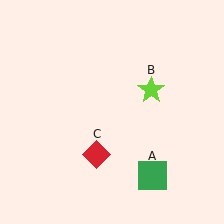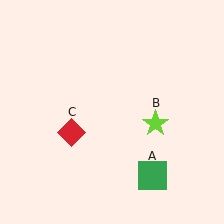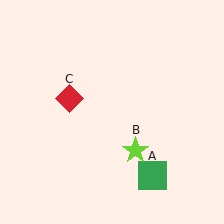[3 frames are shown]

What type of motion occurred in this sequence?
The lime star (object B), red diamond (object C) rotated clockwise around the center of the scene.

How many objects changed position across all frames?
2 objects changed position: lime star (object B), red diamond (object C).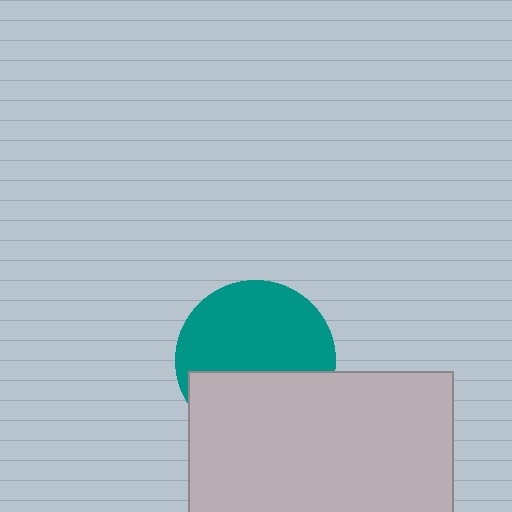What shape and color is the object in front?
The object in front is a light gray rectangle.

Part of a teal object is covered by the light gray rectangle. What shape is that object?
It is a circle.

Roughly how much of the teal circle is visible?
About half of it is visible (roughly 60%).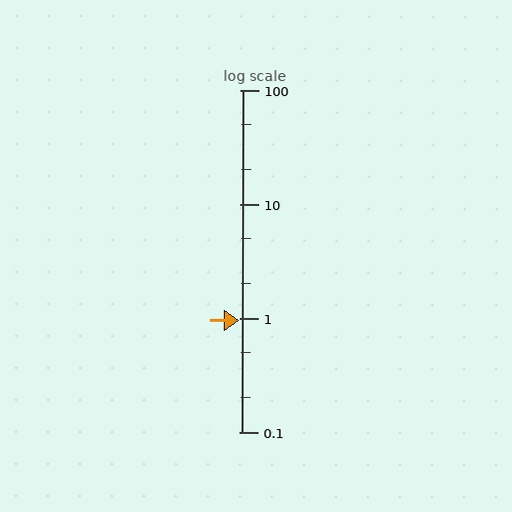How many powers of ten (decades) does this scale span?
The scale spans 3 decades, from 0.1 to 100.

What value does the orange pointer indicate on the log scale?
The pointer indicates approximately 0.95.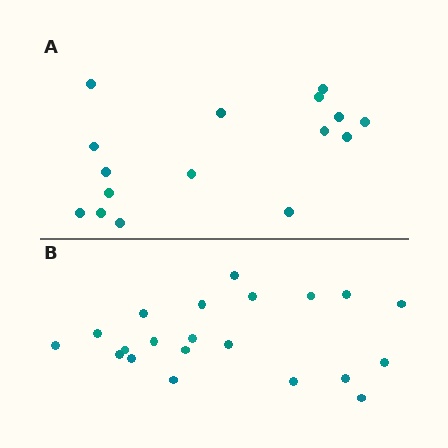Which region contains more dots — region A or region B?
Region B (the bottom region) has more dots.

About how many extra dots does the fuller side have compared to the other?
Region B has about 5 more dots than region A.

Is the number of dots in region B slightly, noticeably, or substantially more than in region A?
Region B has noticeably more, but not dramatically so. The ratio is roughly 1.3 to 1.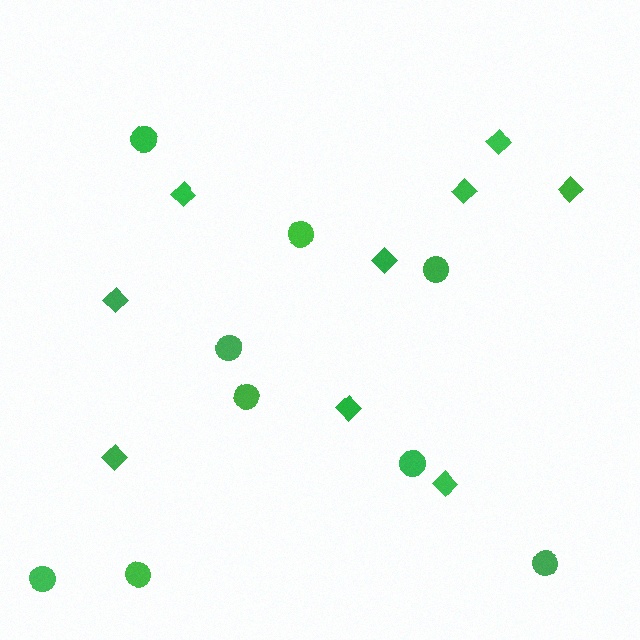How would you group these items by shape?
There are 2 groups: one group of circles (9) and one group of diamonds (9).